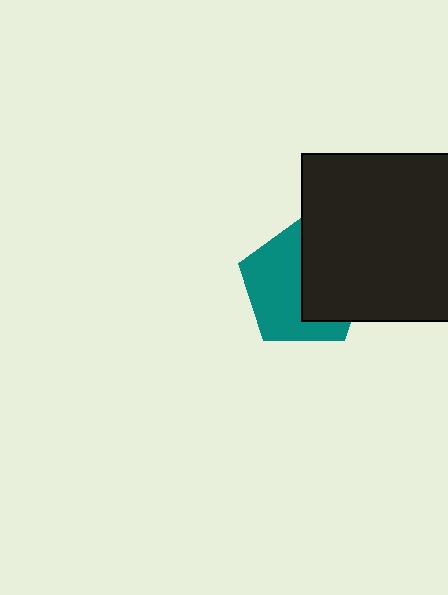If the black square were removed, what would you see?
You would see the complete teal pentagon.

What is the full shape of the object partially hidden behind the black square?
The partially hidden object is a teal pentagon.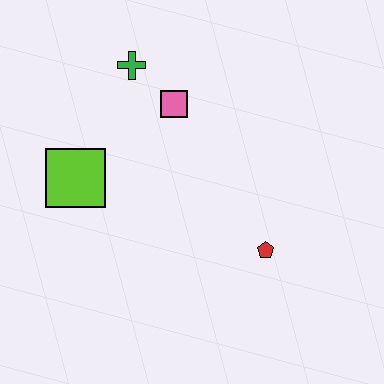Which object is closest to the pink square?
The green cross is closest to the pink square.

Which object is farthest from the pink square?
The red pentagon is farthest from the pink square.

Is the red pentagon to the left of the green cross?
No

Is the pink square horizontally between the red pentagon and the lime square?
Yes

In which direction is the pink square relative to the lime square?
The pink square is to the right of the lime square.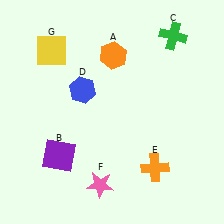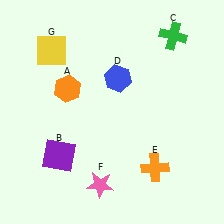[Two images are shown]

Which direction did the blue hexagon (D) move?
The blue hexagon (D) moved right.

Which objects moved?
The objects that moved are: the orange hexagon (A), the blue hexagon (D).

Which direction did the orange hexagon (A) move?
The orange hexagon (A) moved left.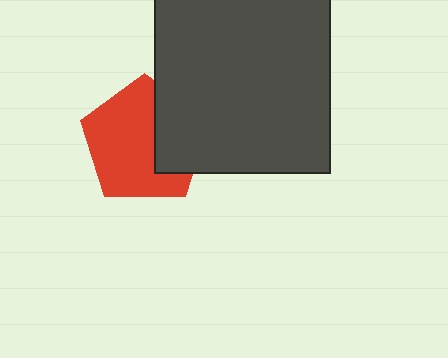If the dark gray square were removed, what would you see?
You would see the complete red pentagon.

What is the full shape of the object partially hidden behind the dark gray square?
The partially hidden object is a red pentagon.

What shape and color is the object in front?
The object in front is a dark gray square.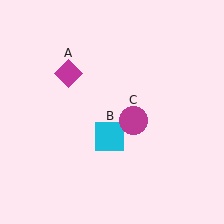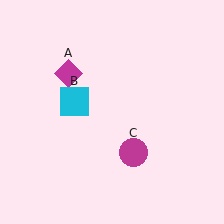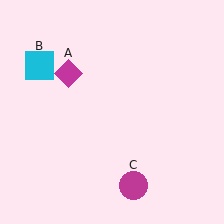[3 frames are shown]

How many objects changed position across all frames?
2 objects changed position: cyan square (object B), magenta circle (object C).